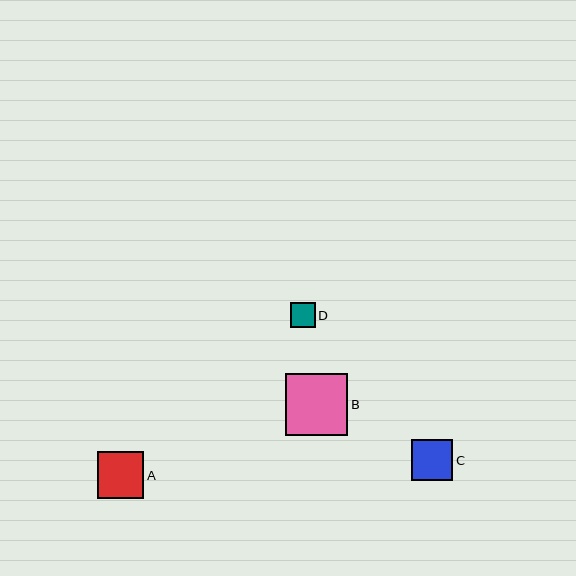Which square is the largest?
Square B is the largest with a size of approximately 62 pixels.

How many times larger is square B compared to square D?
Square B is approximately 2.6 times the size of square D.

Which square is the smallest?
Square D is the smallest with a size of approximately 24 pixels.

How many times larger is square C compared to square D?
Square C is approximately 1.7 times the size of square D.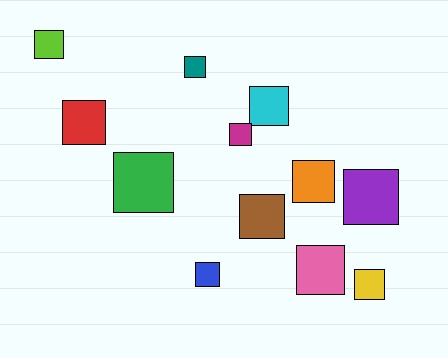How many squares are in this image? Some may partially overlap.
There are 12 squares.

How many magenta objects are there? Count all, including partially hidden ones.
There is 1 magenta object.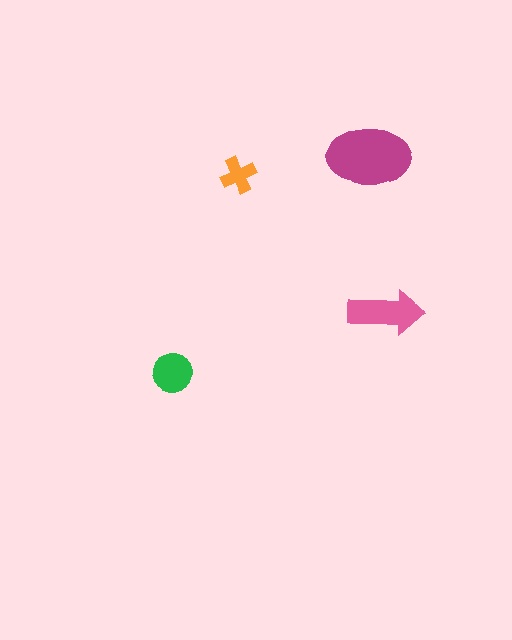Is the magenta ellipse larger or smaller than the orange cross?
Larger.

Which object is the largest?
The magenta ellipse.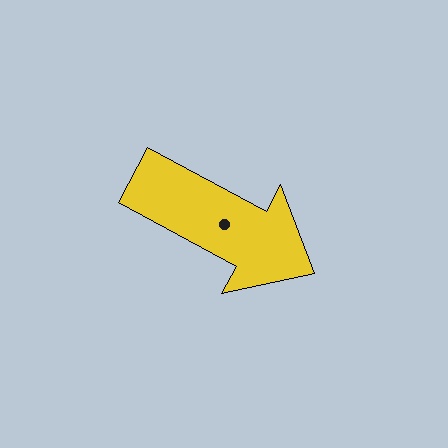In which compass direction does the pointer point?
Southeast.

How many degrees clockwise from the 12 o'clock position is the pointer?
Approximately 118 degrees.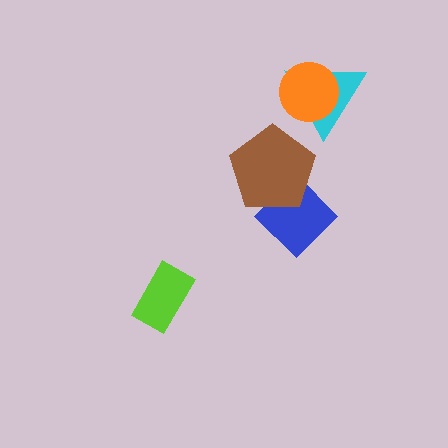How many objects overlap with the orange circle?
1 object overlaps with the orange circle.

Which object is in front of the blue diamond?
The brown pentagon is in front of the blue diamond.